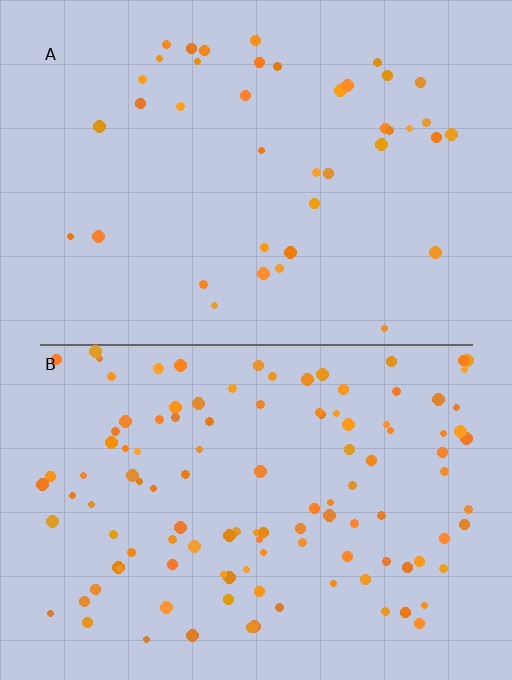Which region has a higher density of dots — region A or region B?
B (the bottom).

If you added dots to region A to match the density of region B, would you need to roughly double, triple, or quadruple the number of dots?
Approximately triple.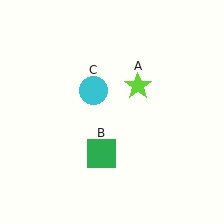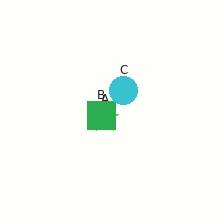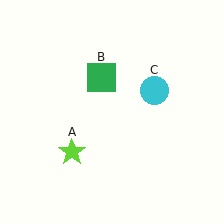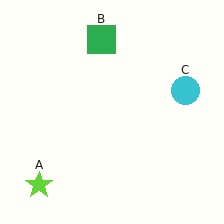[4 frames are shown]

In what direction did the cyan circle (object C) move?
The cyan circle (object C) moved right.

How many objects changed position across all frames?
3 objects changed position: lime star (object A), green square (object B), cyan circle (object C).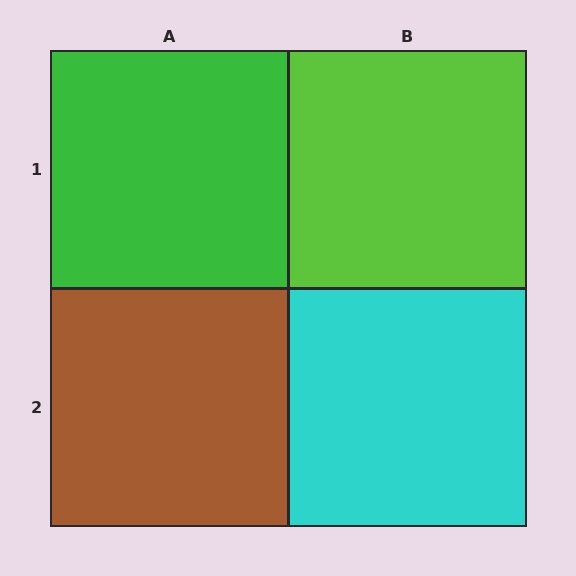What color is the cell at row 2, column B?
Cyan.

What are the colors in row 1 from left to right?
Green, lime.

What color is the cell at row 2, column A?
Brown.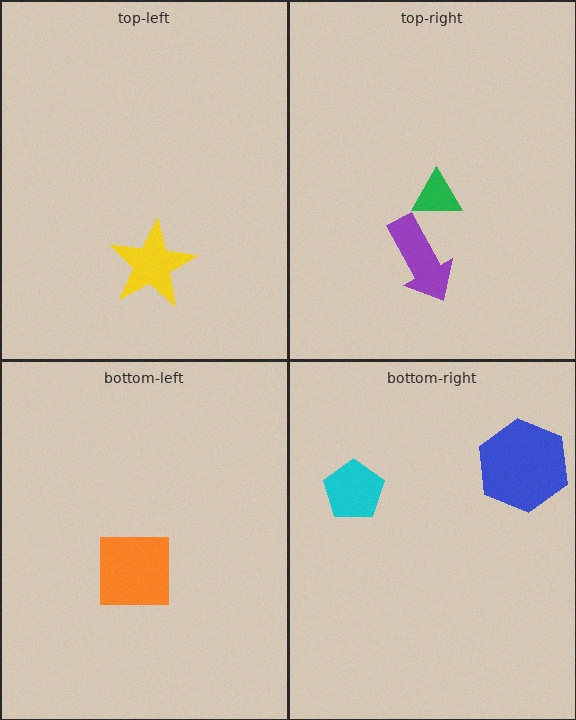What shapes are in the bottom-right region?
The cyan pentagon, the blue hexagon.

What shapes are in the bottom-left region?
The orange square.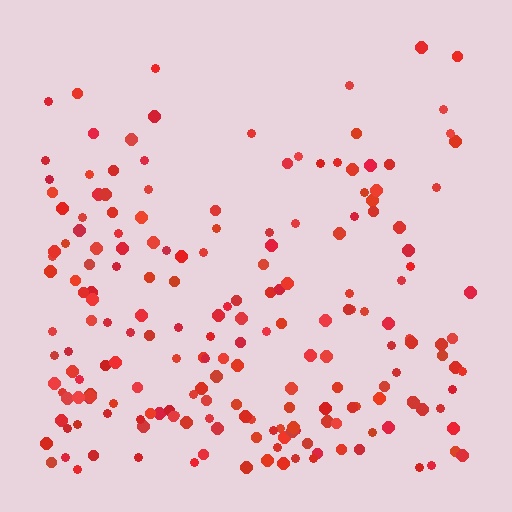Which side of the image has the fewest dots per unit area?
The top.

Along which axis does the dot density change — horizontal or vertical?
Vertical.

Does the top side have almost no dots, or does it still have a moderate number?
Still a moderate number, just noticeably fewer than the bottom.